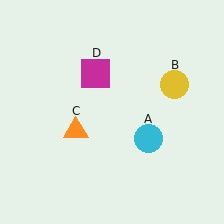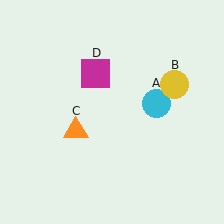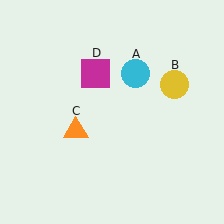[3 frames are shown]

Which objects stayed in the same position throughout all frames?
Yellow circle (object B) and orange triangle (object C) and magenta square (object D) remained stationary.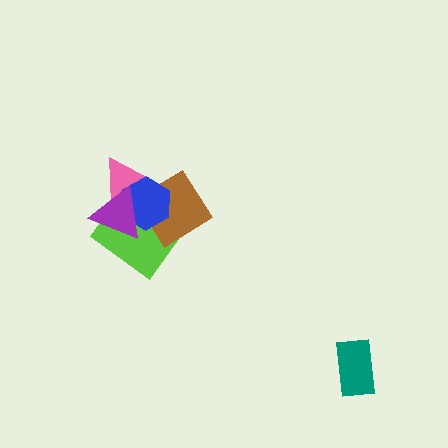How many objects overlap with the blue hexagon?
4 objects overlap with the blue hexagon.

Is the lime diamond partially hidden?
Yes, it is partially covered by another shape.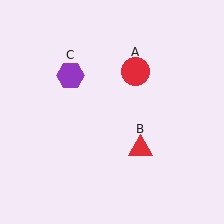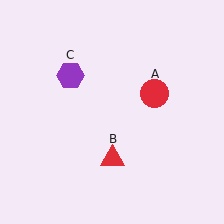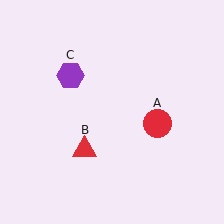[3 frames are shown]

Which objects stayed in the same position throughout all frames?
Purple hexagon (object C) remained stationary.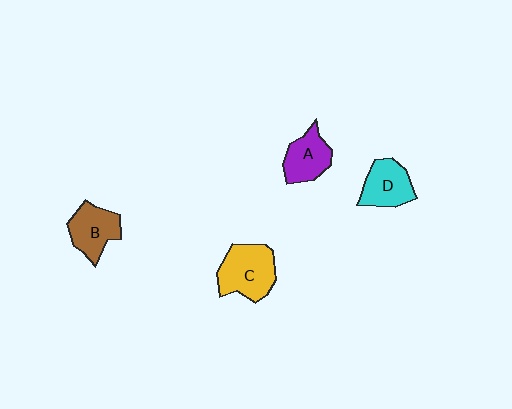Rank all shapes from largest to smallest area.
From largest to smallest: C (yellow), B (brown), D (cyan), A (purple).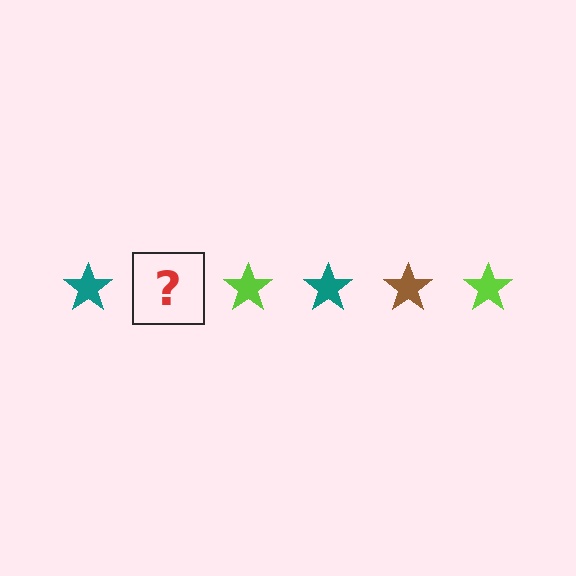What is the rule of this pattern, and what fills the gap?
The rule is that the pattern cycles through teal, brown, lime stars. The gap should be filled with a brown star.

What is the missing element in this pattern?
The missing element is a brown star.